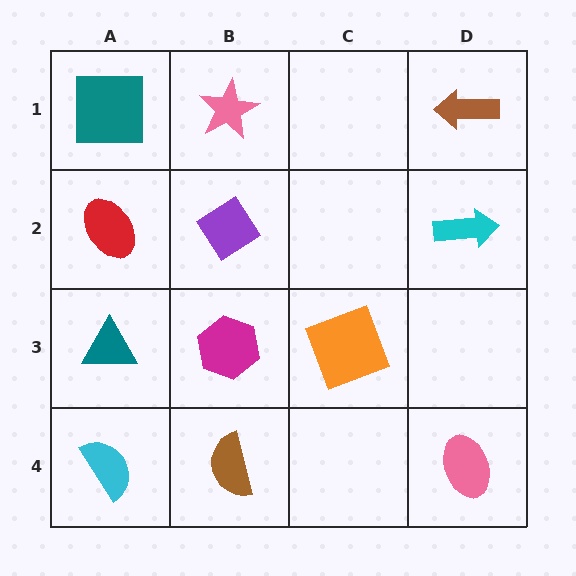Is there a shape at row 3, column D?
No, that cell is empty.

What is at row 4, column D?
A pink ellipse.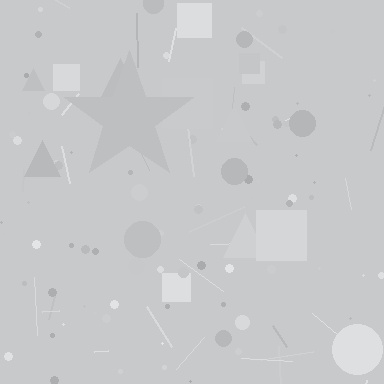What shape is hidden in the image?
A star is hidden in the image.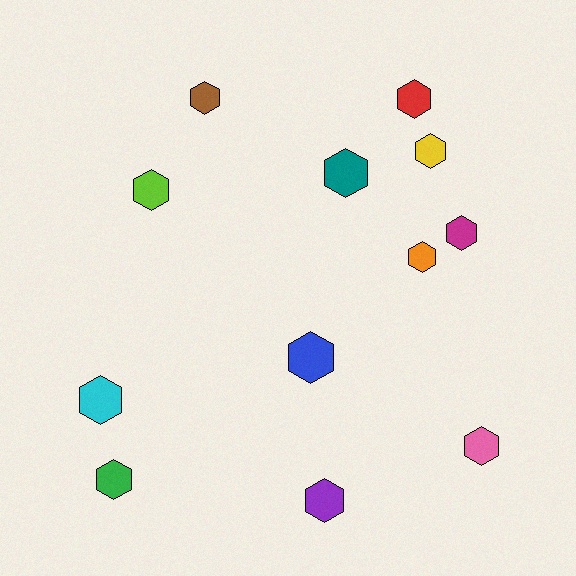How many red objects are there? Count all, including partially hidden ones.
There is 1 red object.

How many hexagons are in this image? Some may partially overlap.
There are 12 hexagons.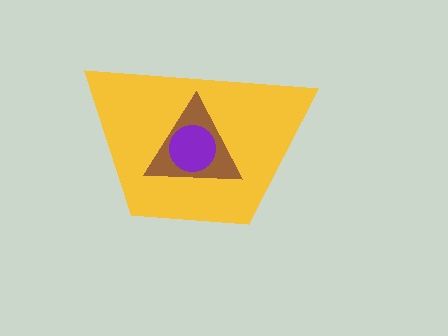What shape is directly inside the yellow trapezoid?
The brown triangle.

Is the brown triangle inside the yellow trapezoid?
Yes.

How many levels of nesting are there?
3.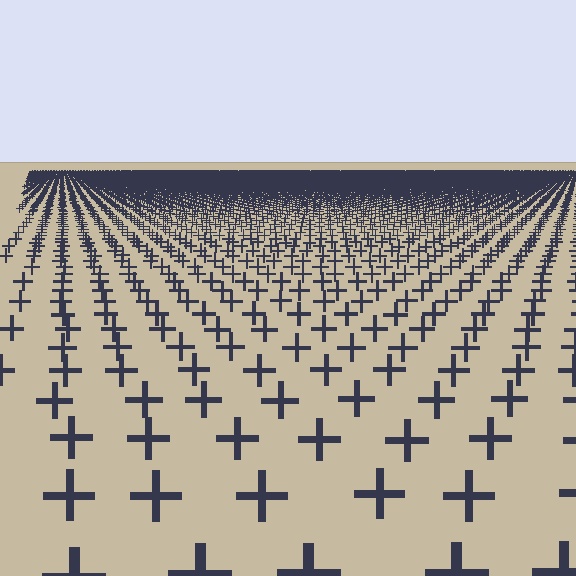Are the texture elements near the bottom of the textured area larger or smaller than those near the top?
Larger. Near the bottom, elements are closer to the viewer and appear at a bigger on-screen size.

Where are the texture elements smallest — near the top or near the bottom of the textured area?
Near the top.